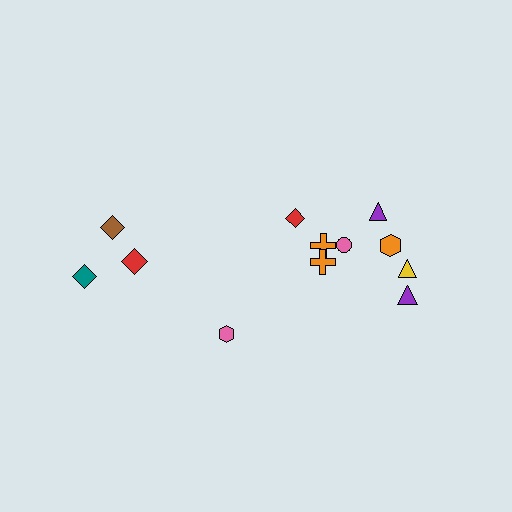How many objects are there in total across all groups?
There are 12 objects.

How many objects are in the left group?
There are 4 objects.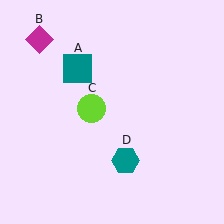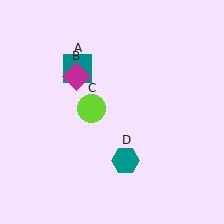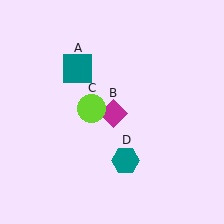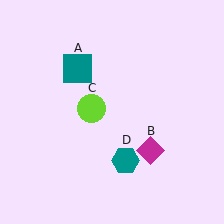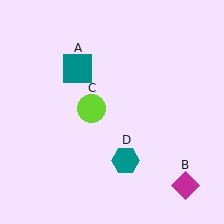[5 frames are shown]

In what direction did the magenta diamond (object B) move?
The magenta diamond (object B) moved down and to the right.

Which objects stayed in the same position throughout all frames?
Teal square (object A) and lime circle (object C) and teal hexagon (object D) remained stationary.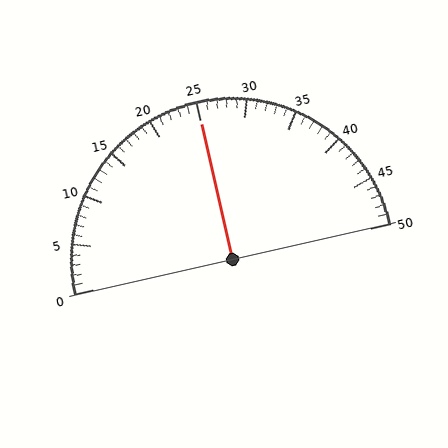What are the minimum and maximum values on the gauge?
The gauge ranges from 0 to 50.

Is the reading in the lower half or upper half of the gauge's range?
The reading is in the upper half of the range (0 to 50).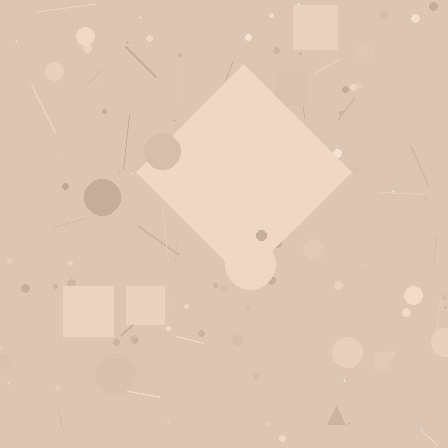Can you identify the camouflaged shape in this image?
The camouflaged shape is a diamond.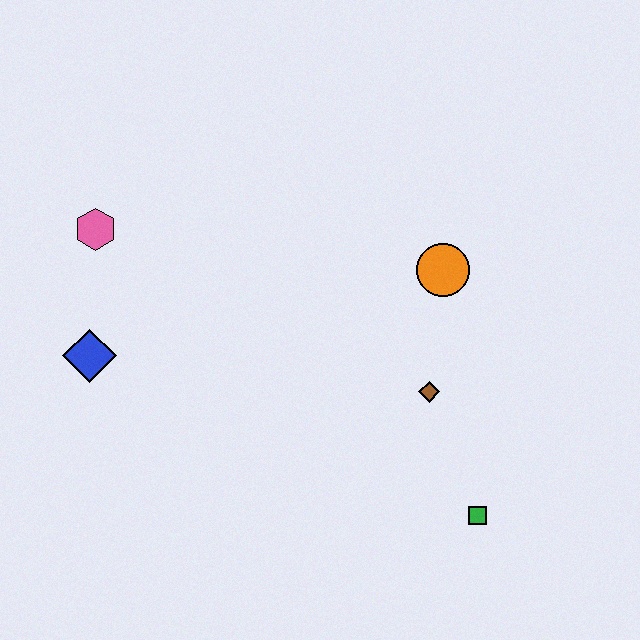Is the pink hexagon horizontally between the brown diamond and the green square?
No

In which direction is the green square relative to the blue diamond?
The green square is to the right of the blue diamond.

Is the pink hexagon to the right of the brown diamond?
No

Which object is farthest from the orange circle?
The blue diamond is farthest from the orange circle.